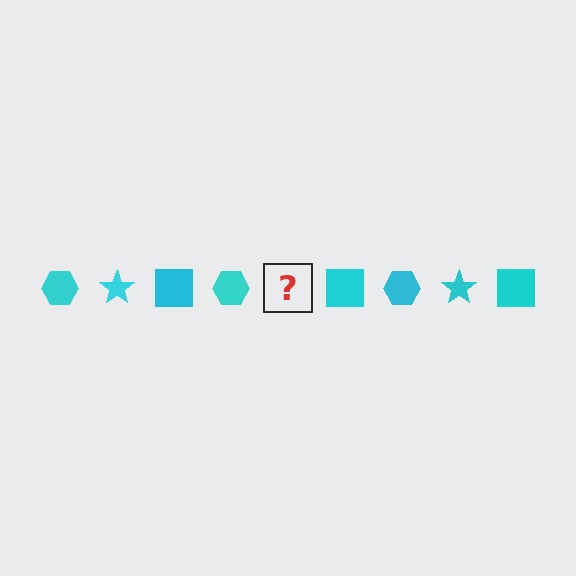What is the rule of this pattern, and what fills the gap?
The rule is that the pattern cycles through hexagon, star, square shapes in cyan. The gap should be filled with a cyan star.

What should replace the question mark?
The question mark should be replaced with a cyan star.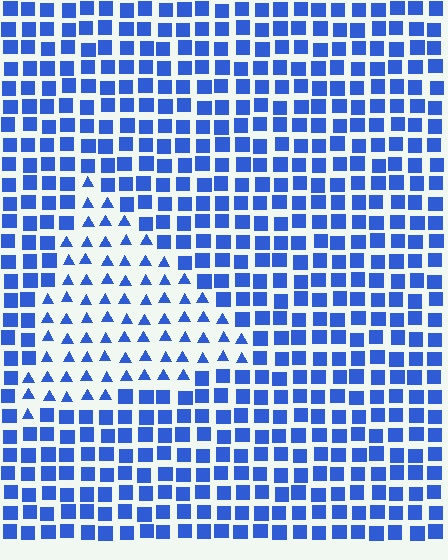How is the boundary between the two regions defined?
The boundary is defined by a change in element shape: triangles inside vs. squares outside. All elements share the same color and spacing.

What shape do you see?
I see a triangle.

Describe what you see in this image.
The image is filled with small blue elements arranged in a uniform grid. A triangle-shaped region contains triangles, while the surrounding area contains squares. The boundary is defined purely by the change in element shape.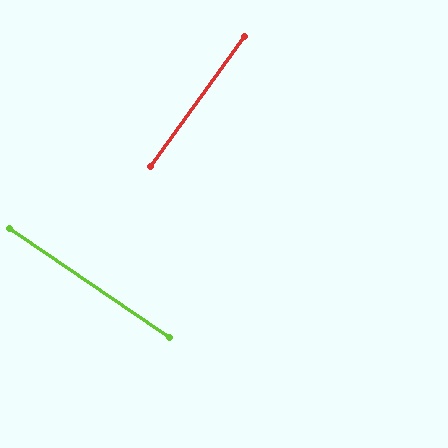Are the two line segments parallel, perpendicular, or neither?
Perpendicular — they meet at approximately 89°.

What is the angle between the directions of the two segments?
Approximately 89 degrees.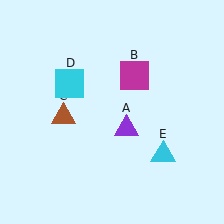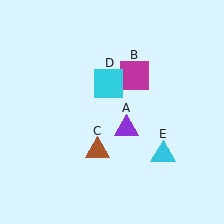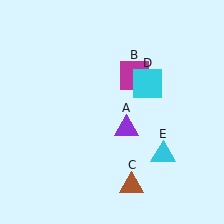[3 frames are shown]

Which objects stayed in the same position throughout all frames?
Purple triangle (object A) and magenta square (object B) and cyan triangle (object E) remained stationary.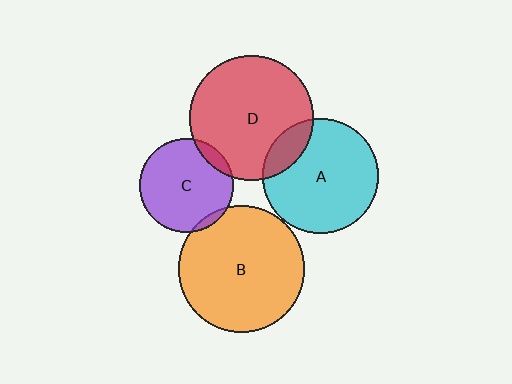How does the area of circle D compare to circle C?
Approximately 1.8 times.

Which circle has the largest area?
Circle B (orange).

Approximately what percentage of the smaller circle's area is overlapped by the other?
Approximately 10%.